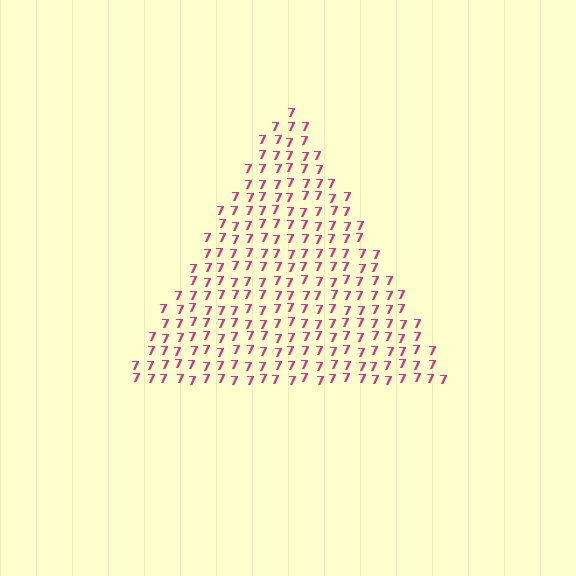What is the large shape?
The large shape is a triangle.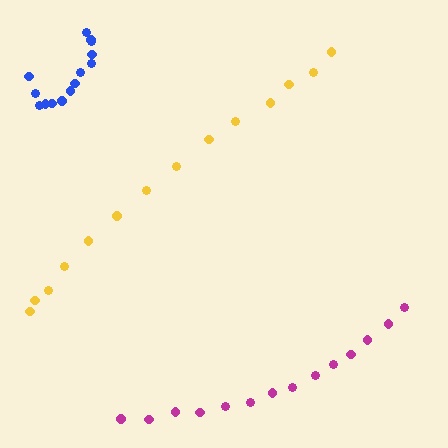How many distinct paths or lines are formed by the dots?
There are 3 distinct paths.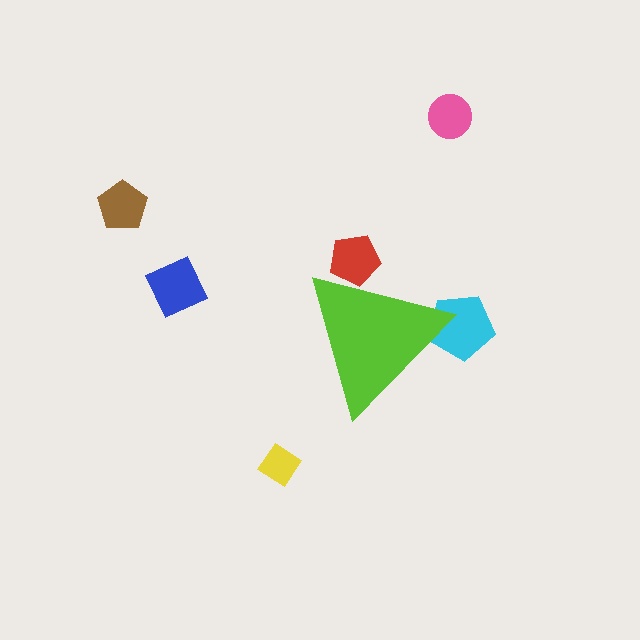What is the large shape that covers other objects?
A lime triangle.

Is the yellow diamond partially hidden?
No, the yellow diamond is fully visible.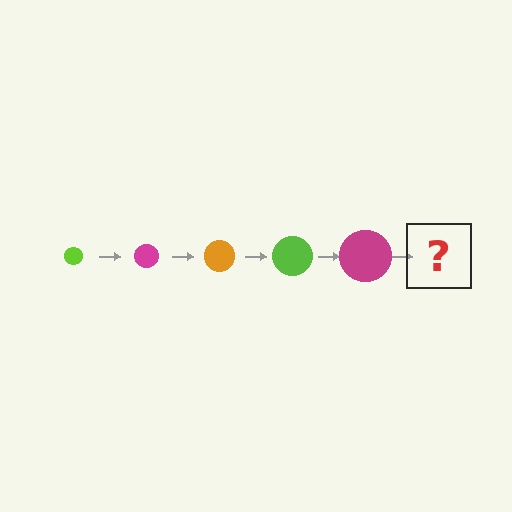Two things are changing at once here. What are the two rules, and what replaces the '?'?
The two rules are that the circle grows larger each step and the color cycles through lime, magenta, and orange. The '?' should be an orange circle, larger than the previous one.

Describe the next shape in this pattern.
It should be an orange circle, larger than the previous one.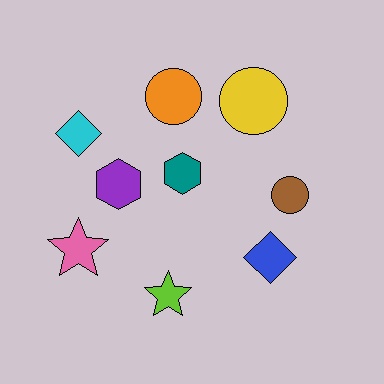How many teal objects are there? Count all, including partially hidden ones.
There is 1 teal object.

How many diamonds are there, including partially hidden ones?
There are 2 diamonds.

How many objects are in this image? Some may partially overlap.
There are 9 objects.